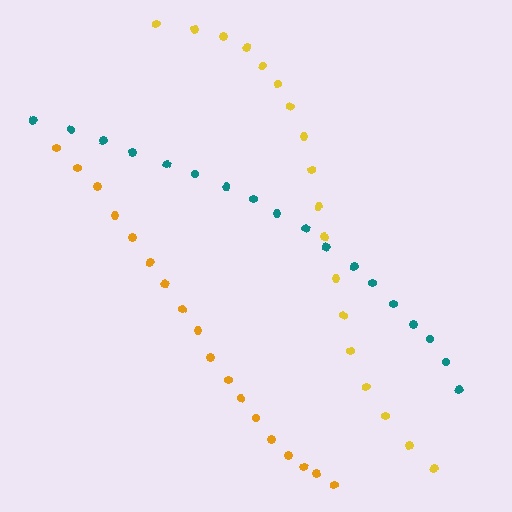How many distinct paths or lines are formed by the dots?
There are 3 distinct paths.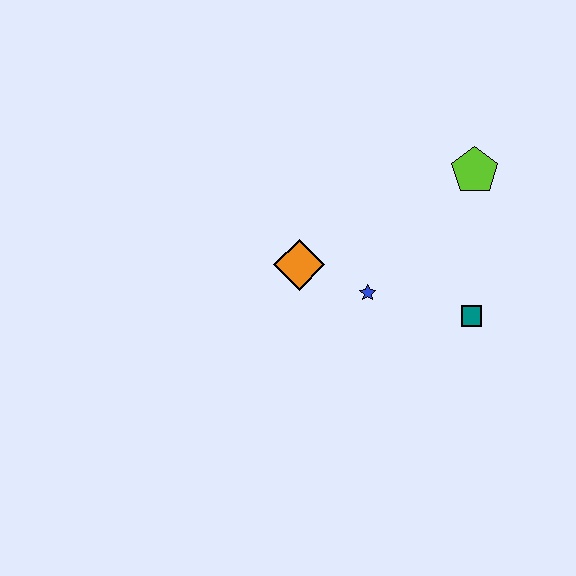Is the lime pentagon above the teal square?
Yes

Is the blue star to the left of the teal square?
Yes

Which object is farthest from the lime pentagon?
The orange diamond is farthest from the lime pentagon.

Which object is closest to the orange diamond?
The blue star is closest to the orange diamond.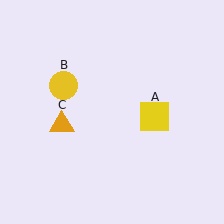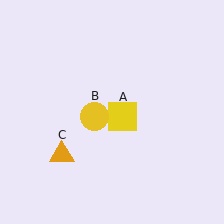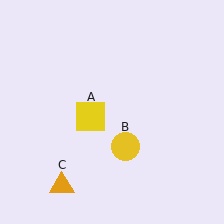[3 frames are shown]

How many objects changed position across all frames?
3 objects changed position: yellow square (object A), yellow circle (object B), orange triangle (object C).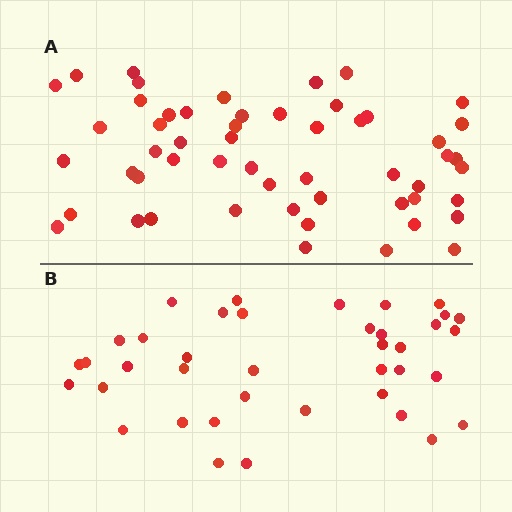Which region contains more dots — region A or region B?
Region A (the top region) has more dots.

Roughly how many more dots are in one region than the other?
Region A has approximately 15 more dots than region B.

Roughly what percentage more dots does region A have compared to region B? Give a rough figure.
About 40% more.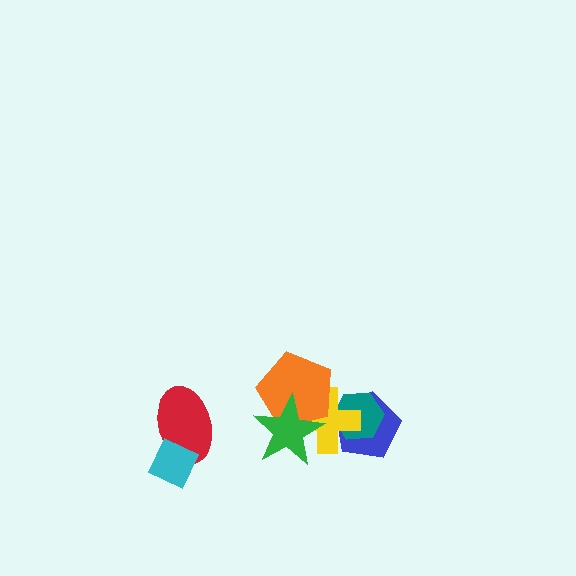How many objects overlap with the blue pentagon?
2 objects overlap with the blue pentagon.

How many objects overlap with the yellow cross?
4 objects overlap with the yellow cross.